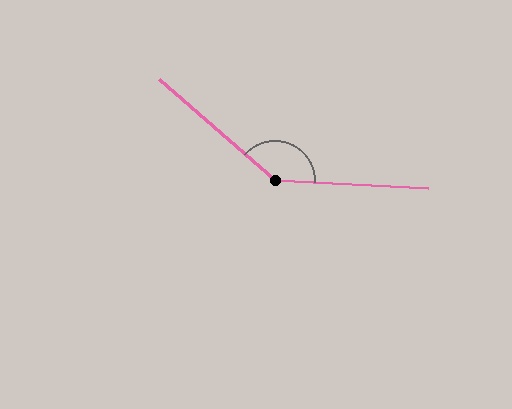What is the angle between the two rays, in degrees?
Approximately 142 degrees.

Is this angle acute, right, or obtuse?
It is obtuse.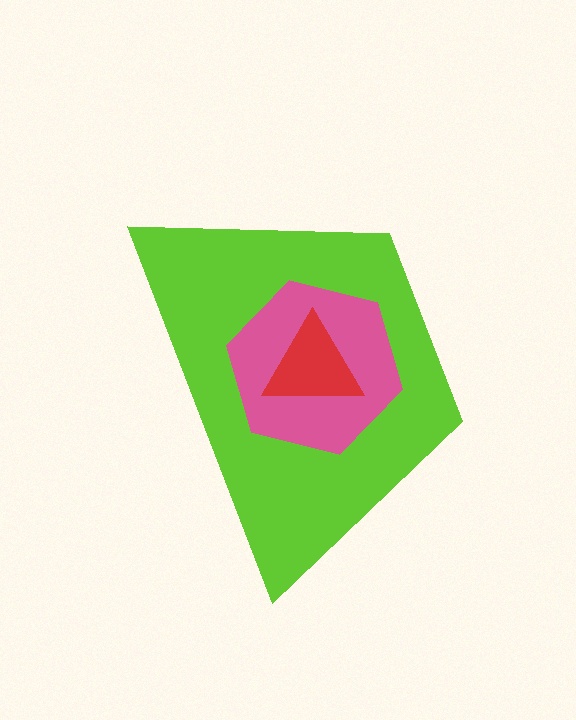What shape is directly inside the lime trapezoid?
The pink hexagon.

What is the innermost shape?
The red triangle.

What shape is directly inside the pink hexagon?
The red triangle.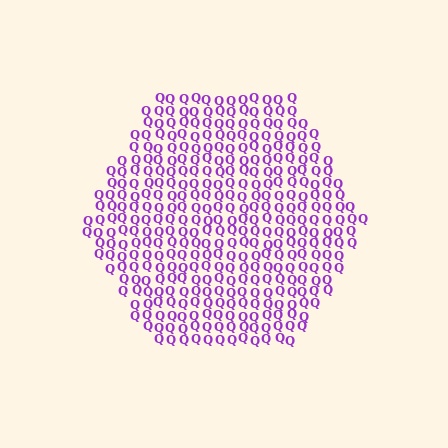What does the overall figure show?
The overall figure shows a hexagon.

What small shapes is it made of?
It is made of small letter Q's.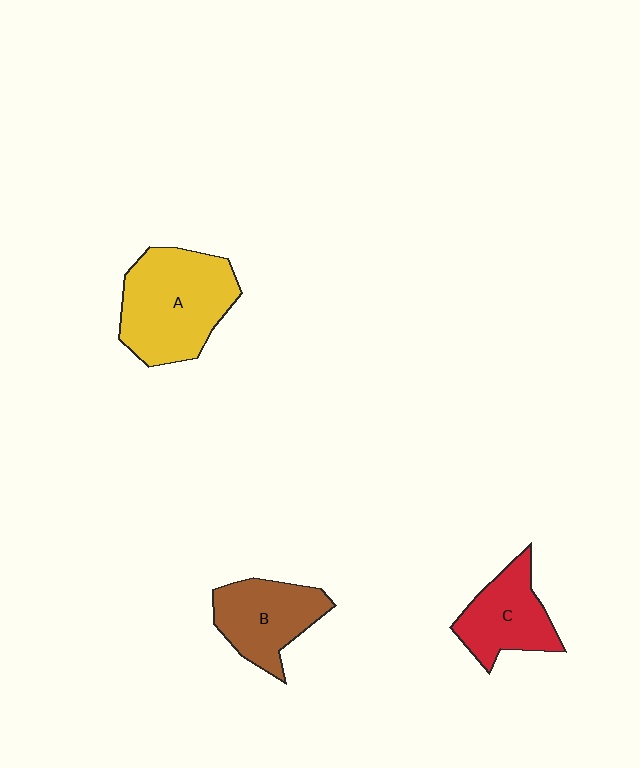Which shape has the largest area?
Shape A (yellow).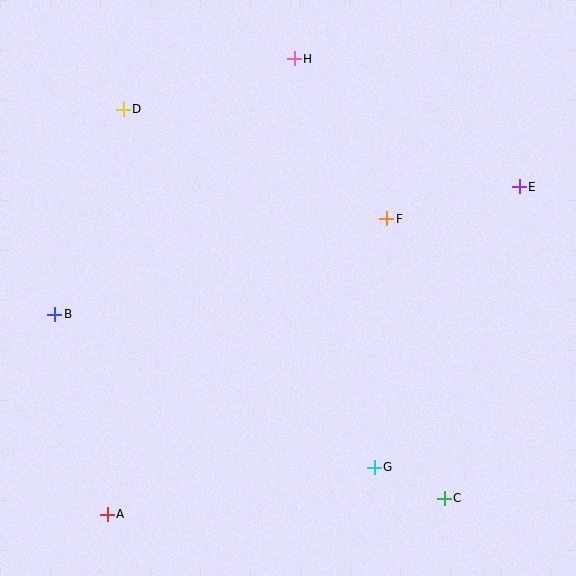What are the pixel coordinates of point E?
Point E is at (519, 187).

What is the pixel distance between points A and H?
The distance between A and H is 492 pixels.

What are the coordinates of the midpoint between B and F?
The midpoint between B and F is at (221, 267).